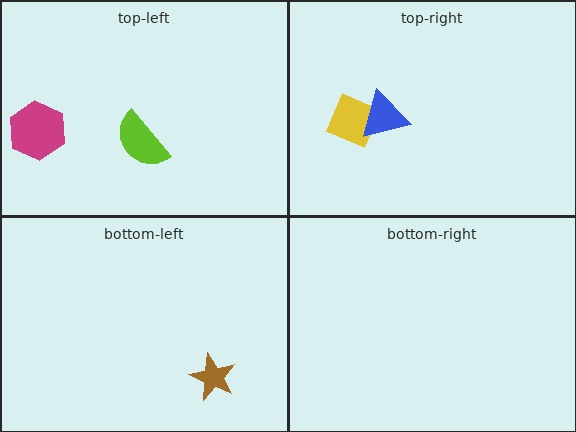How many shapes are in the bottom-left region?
1.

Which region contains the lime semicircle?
The top-left region.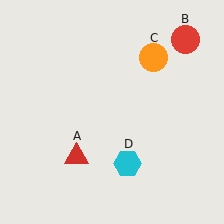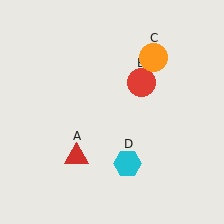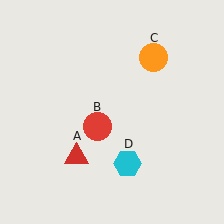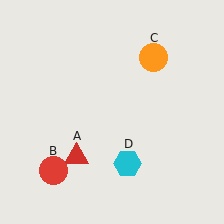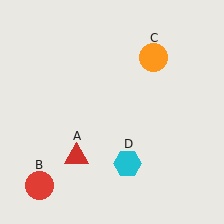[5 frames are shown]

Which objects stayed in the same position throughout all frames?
Red triangle (object A) and orange circle (object C) and cyan hexagon (object D) remained stationary.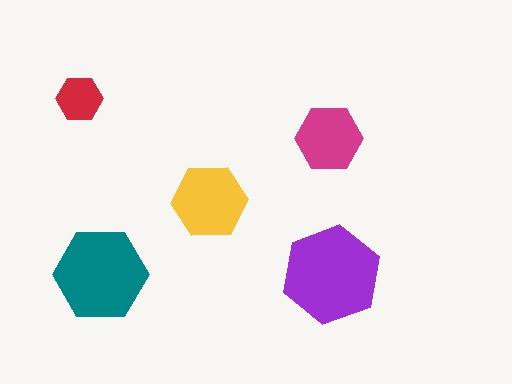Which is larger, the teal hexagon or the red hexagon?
The teal one.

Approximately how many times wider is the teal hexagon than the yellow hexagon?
About 1.5 times wider.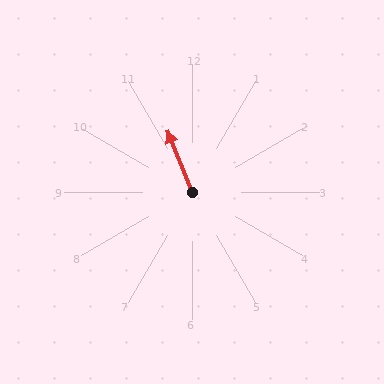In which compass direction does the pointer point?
North.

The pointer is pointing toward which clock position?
Roughly 11 o'clock.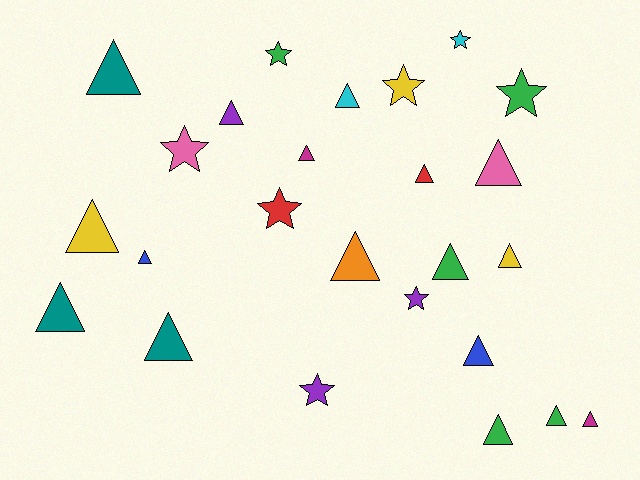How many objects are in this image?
There are 25 objects.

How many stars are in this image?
There are 8 stars.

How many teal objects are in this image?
There are 3 teal objects.